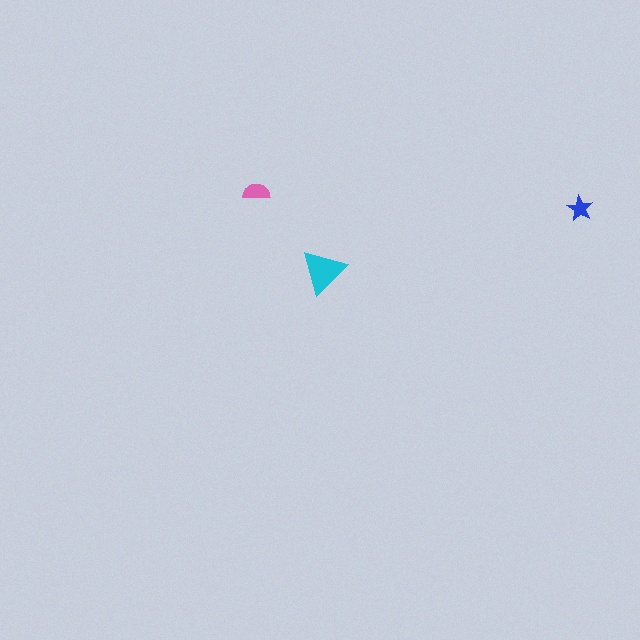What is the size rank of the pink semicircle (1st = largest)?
2nd.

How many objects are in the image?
There are 3 objects in the image.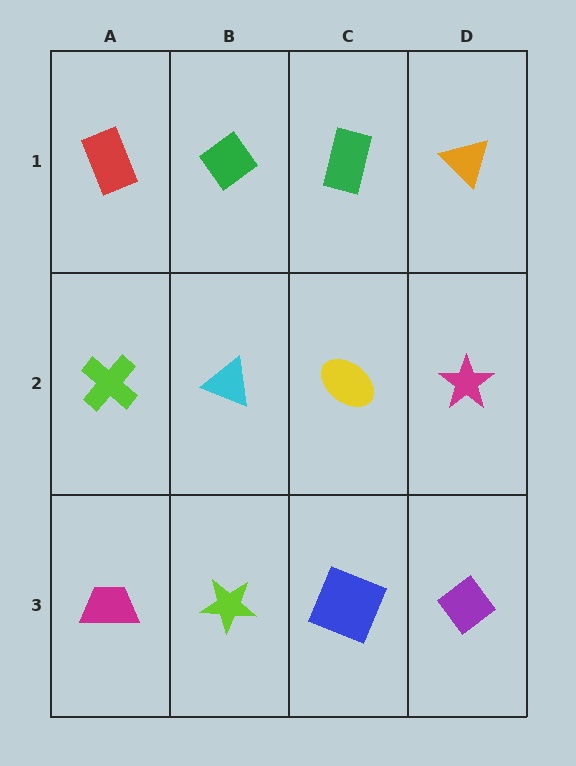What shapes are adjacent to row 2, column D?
An orange triangle (row 1, column D), a purple diamond (row 3, column D), a yellow ellipse (row 2, column C).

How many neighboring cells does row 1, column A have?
2.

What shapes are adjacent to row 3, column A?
A lime cross (row 2, column A), a lime star (row 3, column B).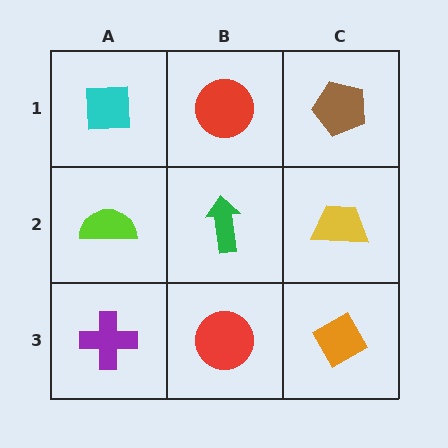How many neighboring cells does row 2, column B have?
4.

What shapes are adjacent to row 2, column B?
A red circle (row 1, column B), a red circle (row 3, column B), a lime semicircle (row 2, column A), a yellow trapezoid (row 2, column C).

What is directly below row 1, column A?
A lime semicircle.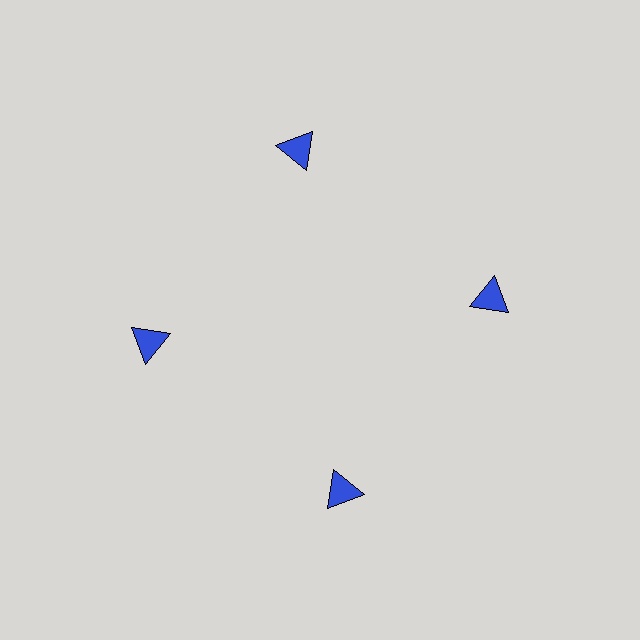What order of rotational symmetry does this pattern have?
This pattern has 4-fold rotational symmetry.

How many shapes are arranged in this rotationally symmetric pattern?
There are 4 shapes, arranged in 4 groups of 1.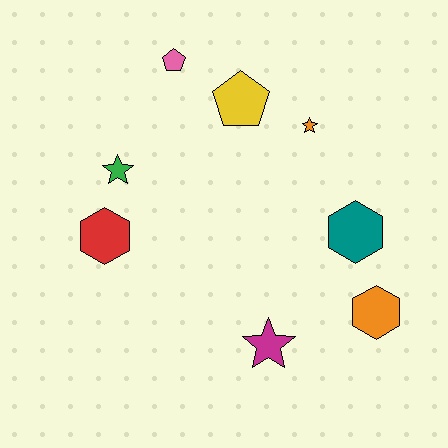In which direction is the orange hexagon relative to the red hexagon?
The orange hexagon is to the right of the red hexagon.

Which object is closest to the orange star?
The yellow pentagon is closest to the orange star.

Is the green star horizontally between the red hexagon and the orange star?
Yes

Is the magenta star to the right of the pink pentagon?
Yes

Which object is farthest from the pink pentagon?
The orange hexagon is farthest from the pink pentagon.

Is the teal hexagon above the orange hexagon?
Yes